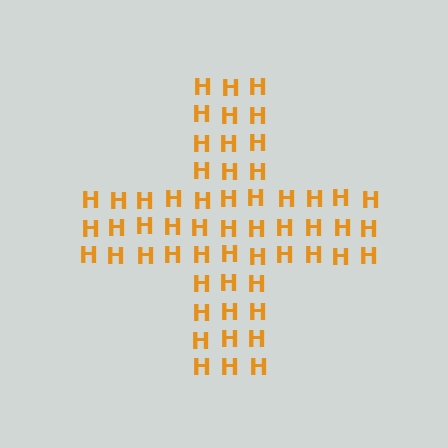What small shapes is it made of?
It is made of small letter H's.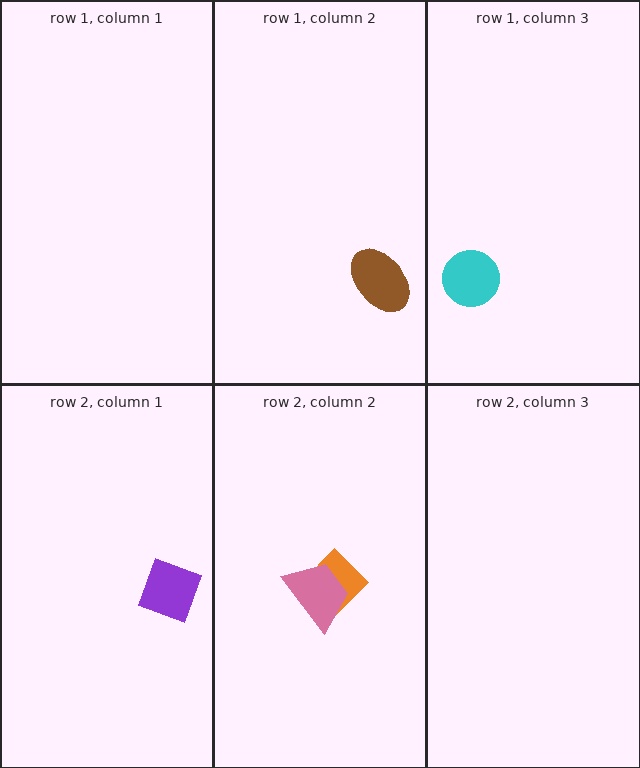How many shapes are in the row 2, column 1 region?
1.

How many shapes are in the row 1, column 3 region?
1.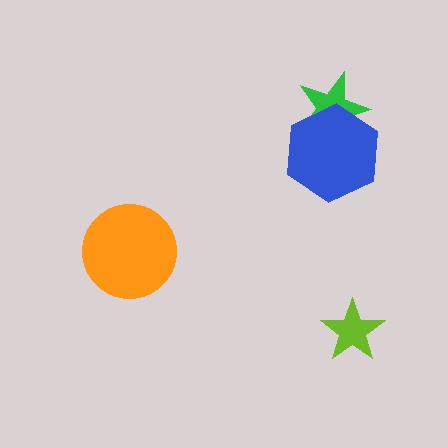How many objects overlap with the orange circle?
0 objects overlap with the orange circle.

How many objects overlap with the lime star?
0 objects overlap with the lime star.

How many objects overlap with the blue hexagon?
1 object overlaps with the blue hexagon.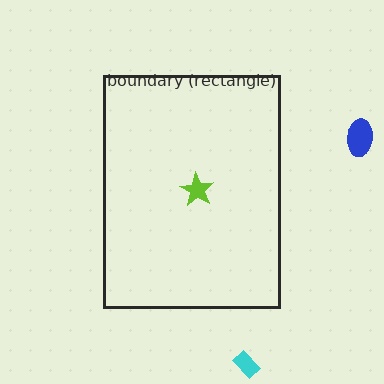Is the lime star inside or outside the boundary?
Inside.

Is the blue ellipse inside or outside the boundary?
Outside.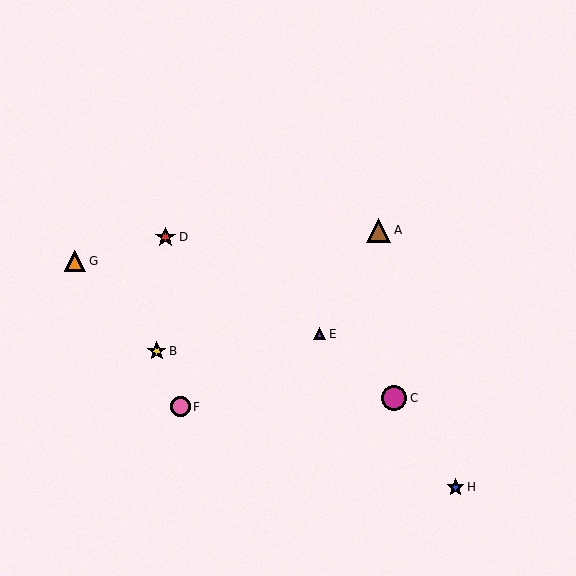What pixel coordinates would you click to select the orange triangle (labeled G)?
Click at (75, 261) to select the orange triangle G.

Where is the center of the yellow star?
The center of the yellow star is at (157, 351).